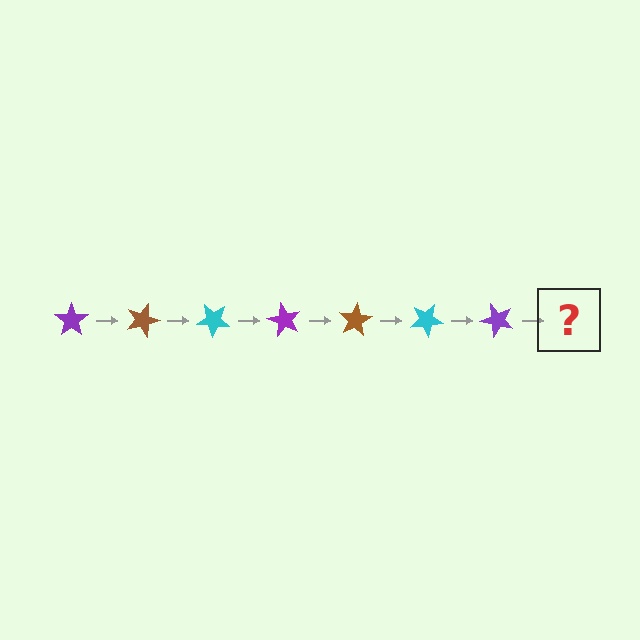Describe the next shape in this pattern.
It should be a brown star, rotated 140 degrees from the start.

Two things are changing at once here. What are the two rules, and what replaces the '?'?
The two rules are that it rotates 20 degrees each step and the color cycles through purple, brown, and cyan. The '?' should be a brown star, rotated 140 degrees from the start.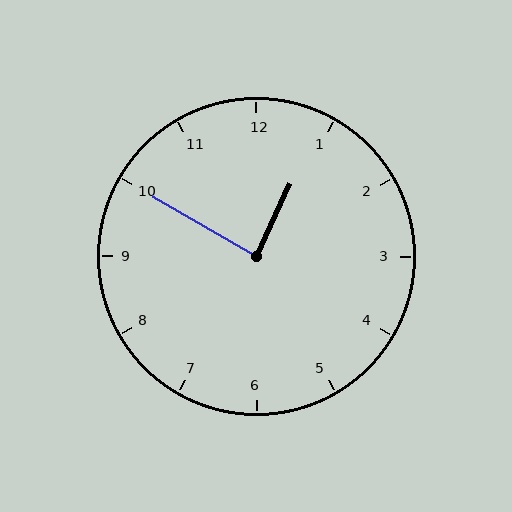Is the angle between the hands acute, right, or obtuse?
It is right.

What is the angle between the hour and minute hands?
Approximately 85 degrees.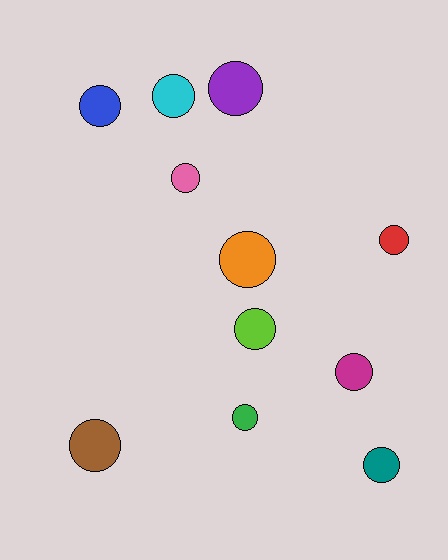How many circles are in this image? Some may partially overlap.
There are 11 circles.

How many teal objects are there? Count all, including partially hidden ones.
There is 1 teal object.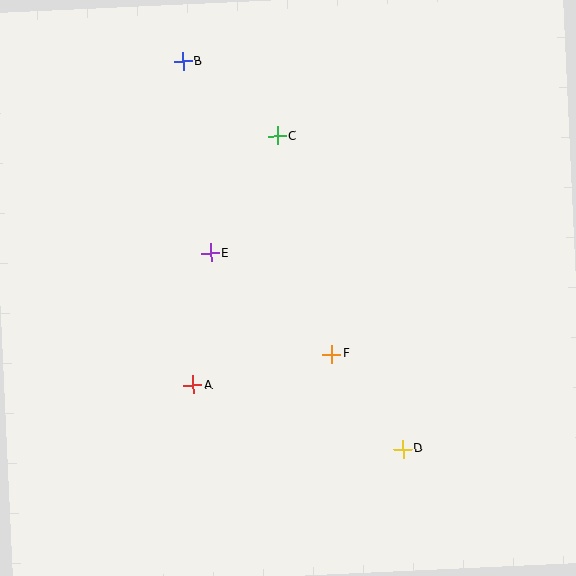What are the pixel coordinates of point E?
Point E is at (210, 253).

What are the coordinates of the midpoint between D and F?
The midpoint between D and F is at (367, 402).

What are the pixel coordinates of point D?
Point D is at (403, 449).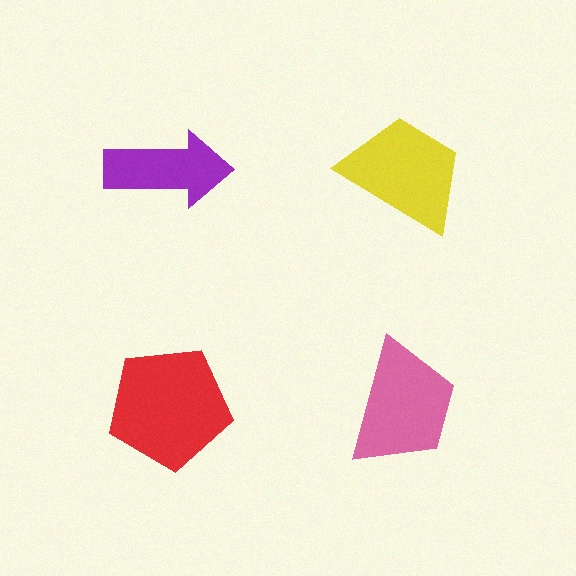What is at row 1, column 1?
A purple arrow.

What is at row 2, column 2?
A pink trapezoid.